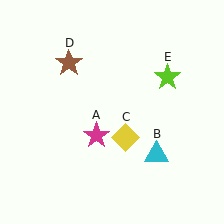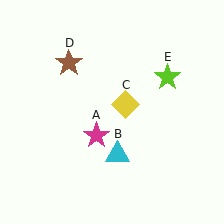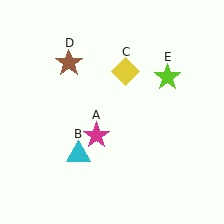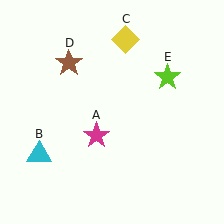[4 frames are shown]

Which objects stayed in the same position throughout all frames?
Magenta star (object A) and brown star (object D) and lime star (object E) remained stationary.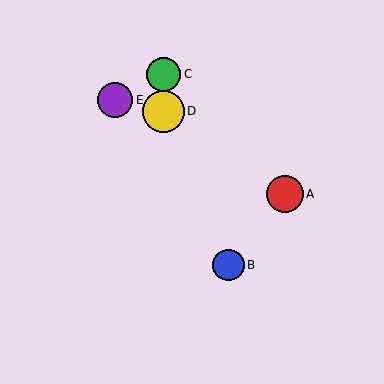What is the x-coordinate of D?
Object D is at x≈163.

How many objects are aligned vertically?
2 objects (C, D) are aligned vertically.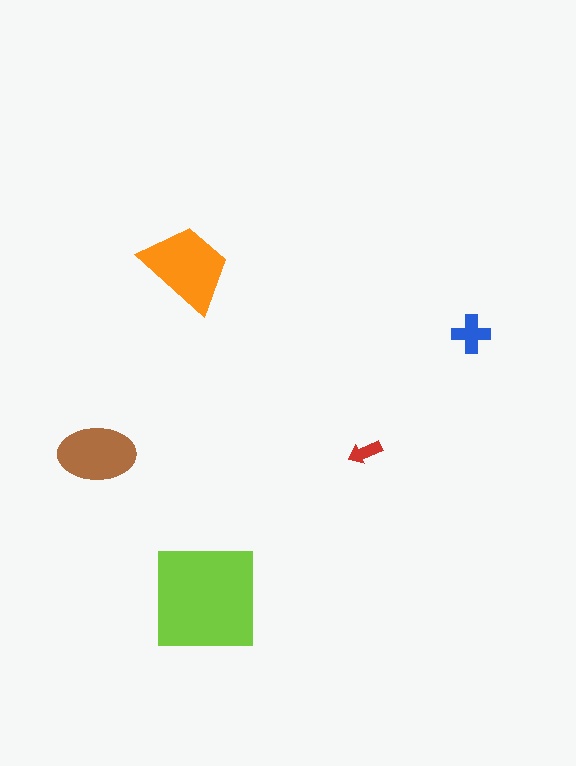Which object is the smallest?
The red arrow.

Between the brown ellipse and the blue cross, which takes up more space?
The brown ellipse.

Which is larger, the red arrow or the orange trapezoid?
The orange trapezoid.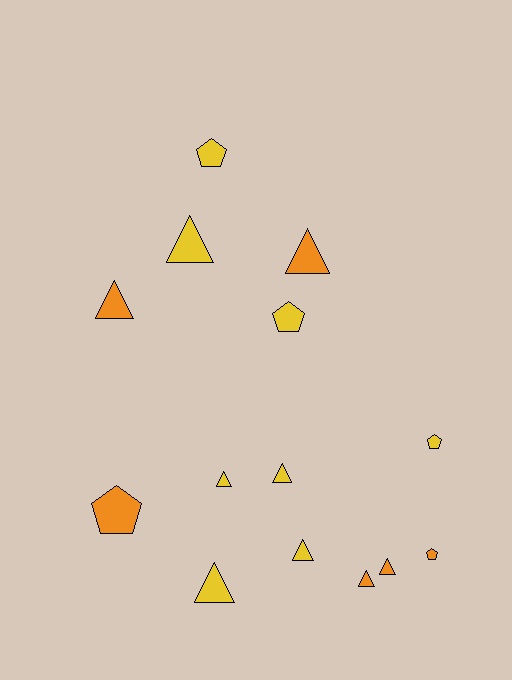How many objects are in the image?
There are 14 objects.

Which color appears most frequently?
Yellow, with 8 objects.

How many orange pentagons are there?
There are 2 orange pentagons.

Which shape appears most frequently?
Triangle, with 9 objects.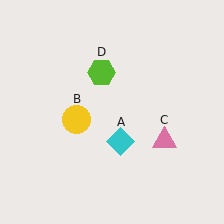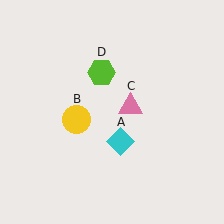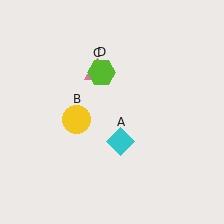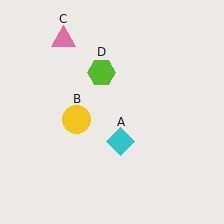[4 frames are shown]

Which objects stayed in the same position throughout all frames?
Cyan diamond (object A) and yellow circle (object B) and lime hexagon (object D) remained stationary.